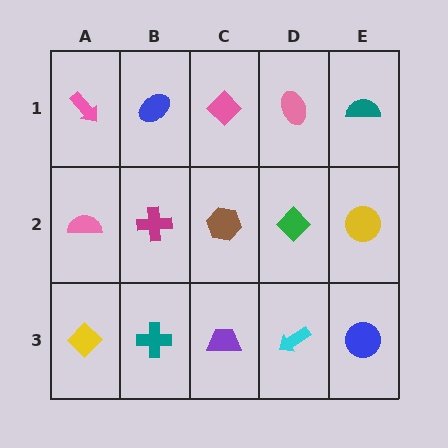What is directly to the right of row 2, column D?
A yellow circle.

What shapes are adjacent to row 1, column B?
A magenta cross (row 2, column B), a pink arrow (row 1, column A), a pink diamond (row 1, column C).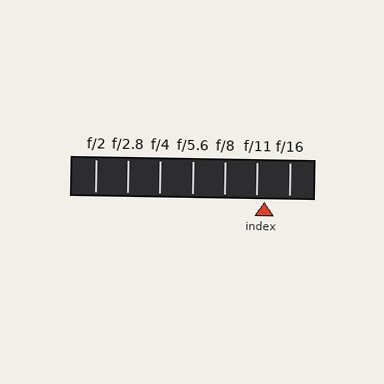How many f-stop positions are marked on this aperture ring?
There are 7 f-stop positions marked.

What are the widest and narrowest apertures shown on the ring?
The widest aperture shown is f/2 and the narrowest is f/16.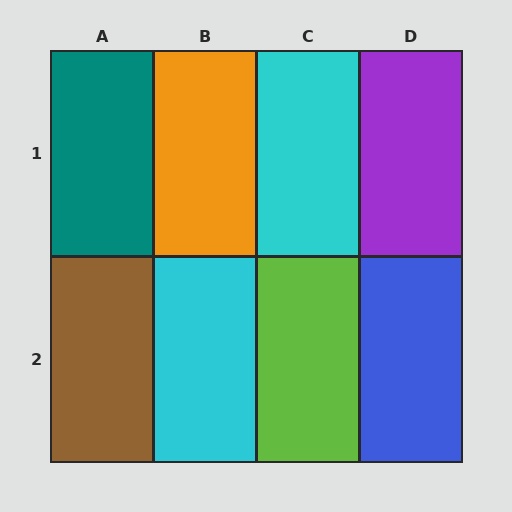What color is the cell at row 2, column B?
Cyan.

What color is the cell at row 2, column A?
Brown.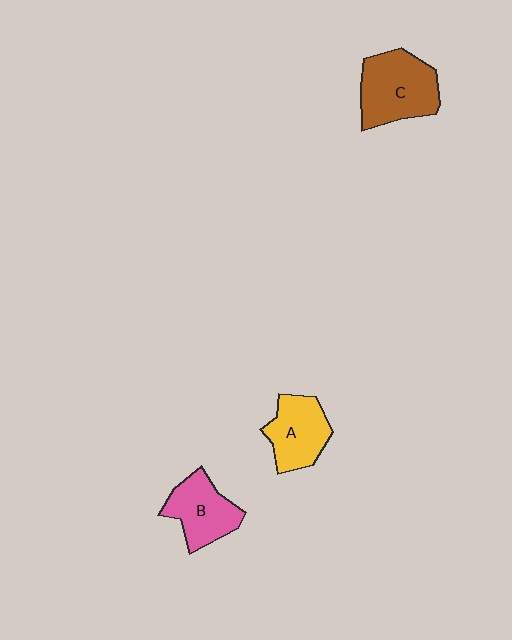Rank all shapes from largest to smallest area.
From largest to smallest: C (brown), A (yellow), B (pink).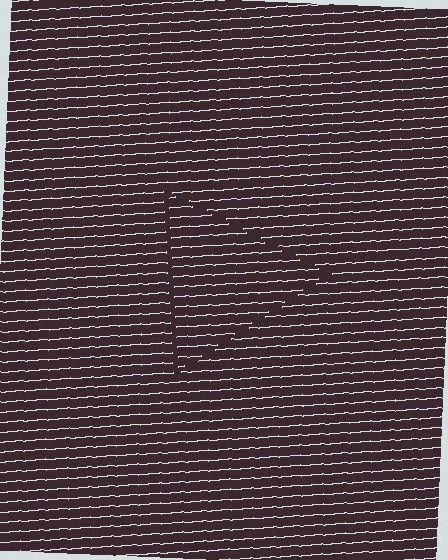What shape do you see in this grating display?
An illusory triangle. The interior of the shape contains the same grating, shifted by half a period — the contour is defined by the phase discontinuity where line-ends from the inner and outer gratings abut.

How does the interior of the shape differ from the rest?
The interior of the shape contains the same grating, shifted by half a period — the contour is defined by the phase discontinuity where line-ends from the inner and outer gratings abut.